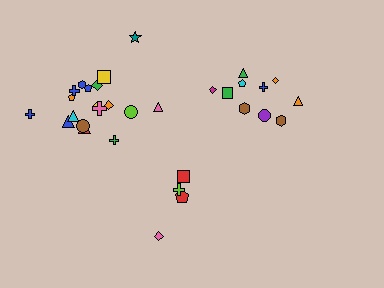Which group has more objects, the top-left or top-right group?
The top-left group.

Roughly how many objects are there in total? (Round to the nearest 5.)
Roughly 30 objects in total.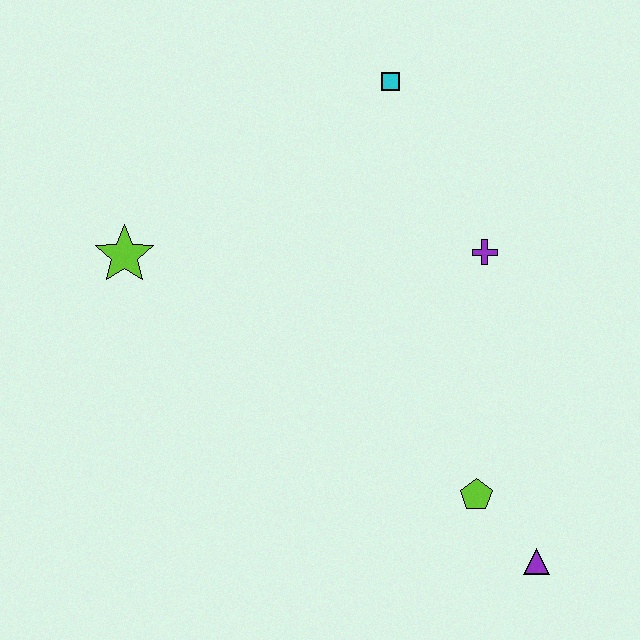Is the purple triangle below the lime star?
Yes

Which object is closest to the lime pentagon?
The purple triangle is closest to the lime pentagon.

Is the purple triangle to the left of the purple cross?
No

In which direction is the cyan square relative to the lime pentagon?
The cyan square is above the lime pentagon.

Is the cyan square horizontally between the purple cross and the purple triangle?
No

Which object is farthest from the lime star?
The purple triangle is farthest from the lime star.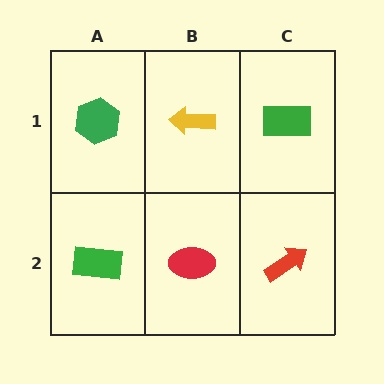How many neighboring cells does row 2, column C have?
2.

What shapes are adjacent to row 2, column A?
A green hexagon (row 1, column A), a red ellipse (row 2, column B).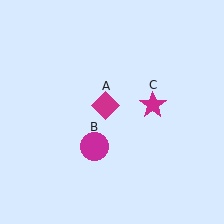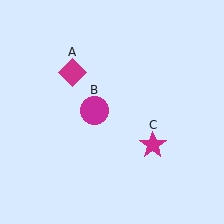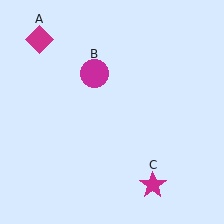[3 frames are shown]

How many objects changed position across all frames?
3 objects changed position: magenta diamond (object A), magenta circle (object B), magenta star (object C).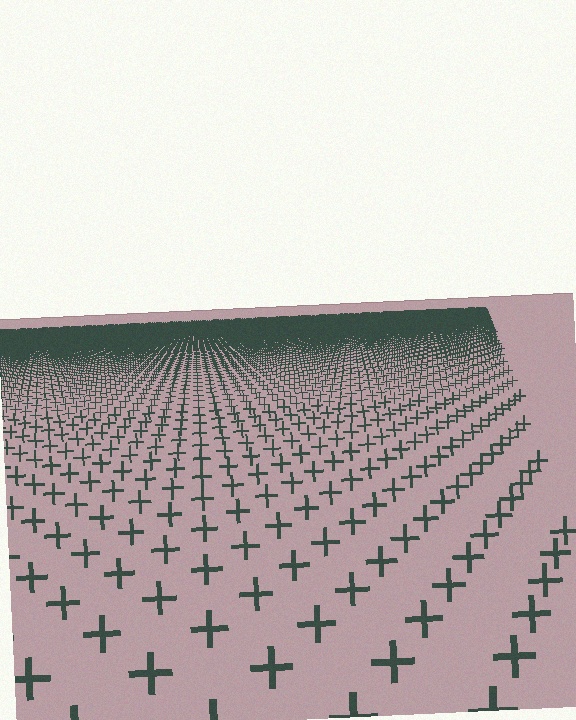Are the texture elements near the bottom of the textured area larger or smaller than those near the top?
Larger. Near the bottom, elements are closer to the viewer and appear at a bigger on-screen size.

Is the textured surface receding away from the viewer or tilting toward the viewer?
The surface is receding away from the viewer. Texture elements get smaller and denser toward the top.